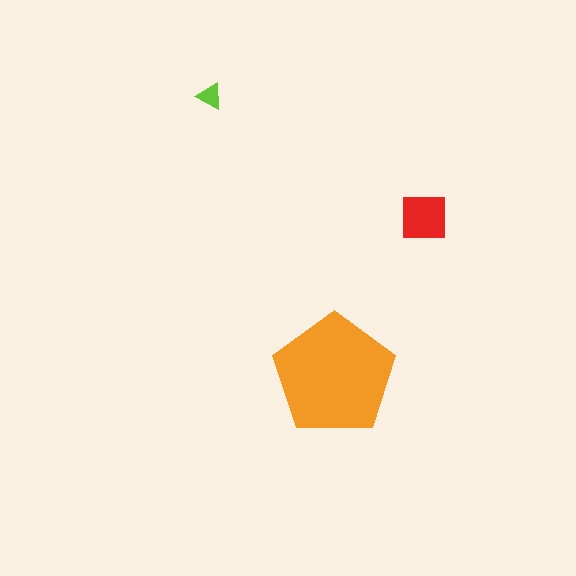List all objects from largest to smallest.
The orange pentagon, the red square, the lime triangle.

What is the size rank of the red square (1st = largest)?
2nd.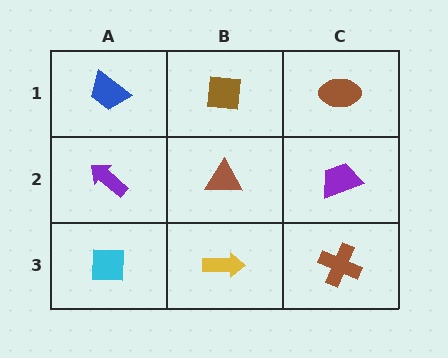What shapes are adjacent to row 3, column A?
A purple arrow (row 2, column A), a yellow arrow (row 3, column B).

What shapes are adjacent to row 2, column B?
A brown square (row 1, column B), a yellow arrow (row 3, column B), a purple arrow (row 2, column A), a purple trapezoid (row 2, column C).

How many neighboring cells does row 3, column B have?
3.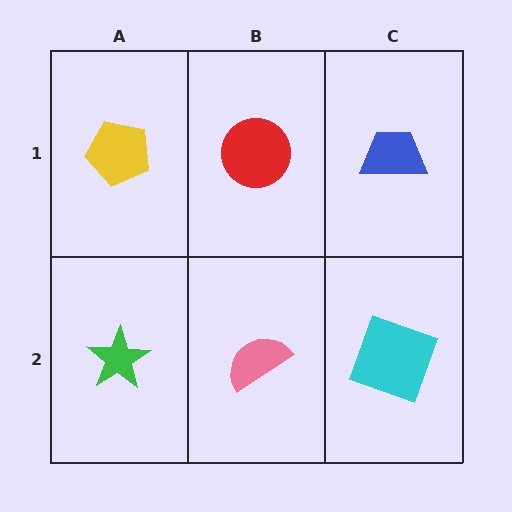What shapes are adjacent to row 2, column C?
A blue trapezoid (row 1, column C), a pink semicircle (row 2, column B).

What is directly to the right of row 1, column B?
A blue trapezoid.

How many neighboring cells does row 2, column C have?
2.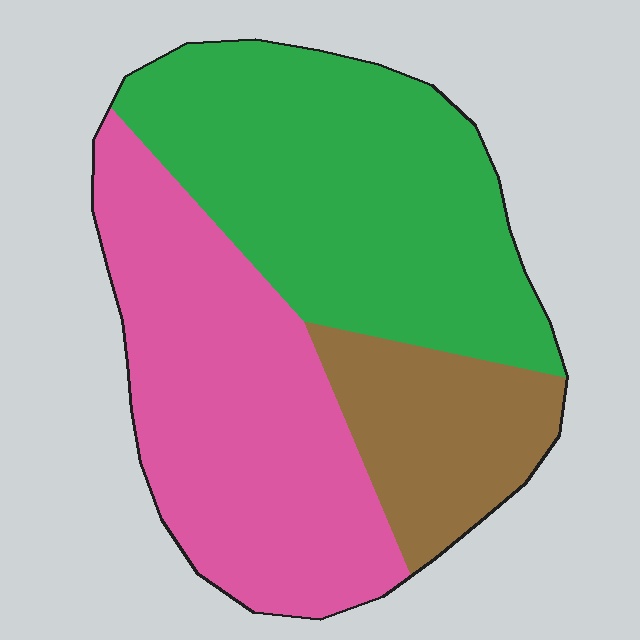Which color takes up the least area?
Brown, at roughly 15%.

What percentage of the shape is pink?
Pink covers about 40% of the shape.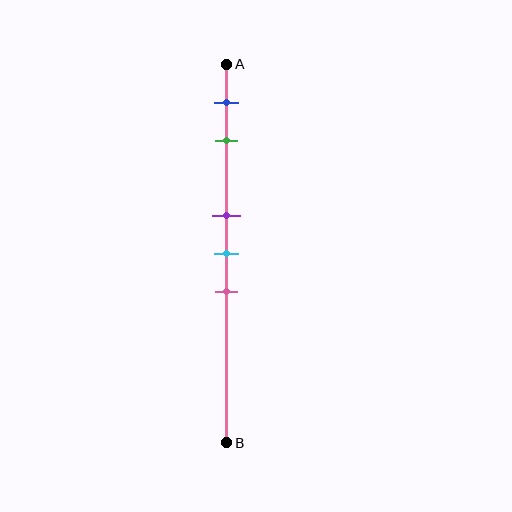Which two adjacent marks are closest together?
The purple and cyan marks are the closest adjacent pair.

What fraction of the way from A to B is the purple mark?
The purple mark is approximately 40% (0.4) of the way from A to B.